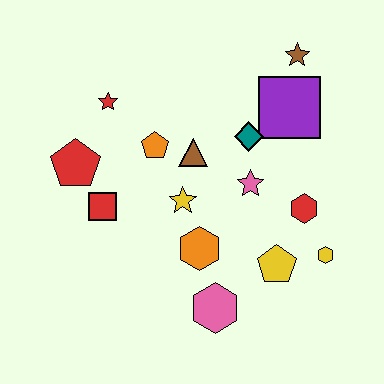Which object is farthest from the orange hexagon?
The brown star is farthest from the orange hexagon.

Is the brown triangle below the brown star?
Yes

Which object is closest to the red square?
The red pentagon is closest to the red square.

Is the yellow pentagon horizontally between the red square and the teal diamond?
No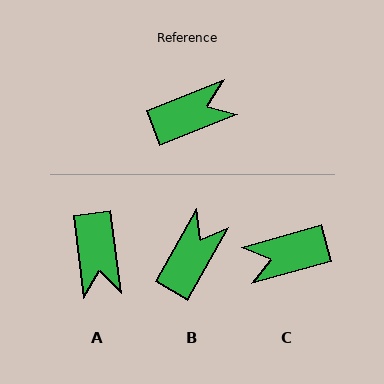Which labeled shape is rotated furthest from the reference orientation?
C, about 175 degrees away.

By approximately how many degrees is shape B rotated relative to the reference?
Approximately 39 degrees counter-clockwise.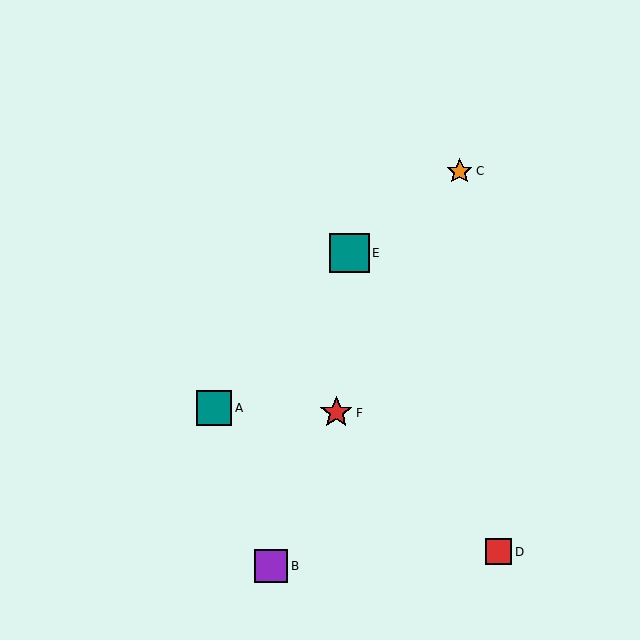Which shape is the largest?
The teal square (labeled E) is the largest.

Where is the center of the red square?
The center of the red square is at (499, 552).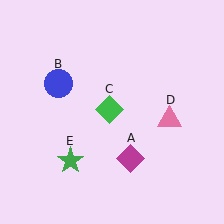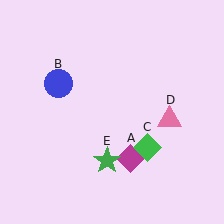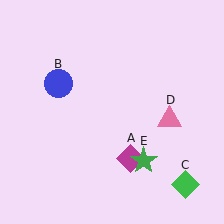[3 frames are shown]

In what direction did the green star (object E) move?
The green star (object E) moved right.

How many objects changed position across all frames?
2 objects changed position: green diamond (object C), green star (object E).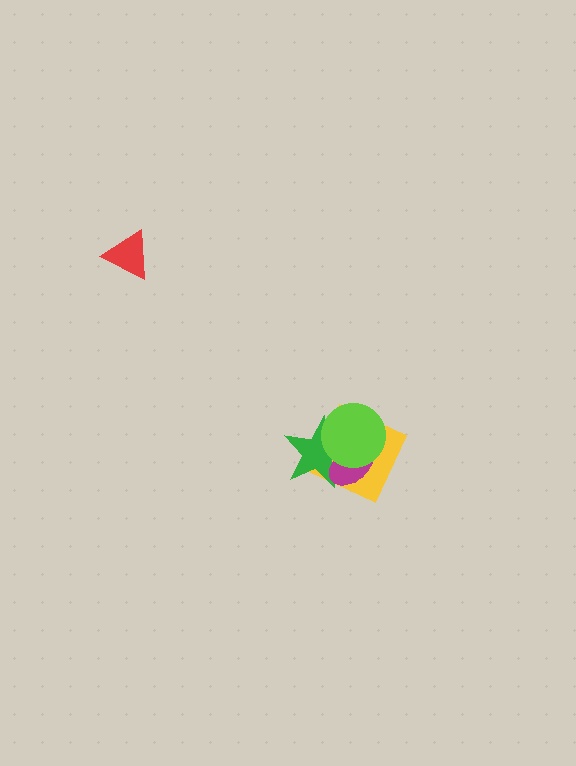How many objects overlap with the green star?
3 objects overlap with the green star.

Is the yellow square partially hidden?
Yes, it is partially covered by another shape.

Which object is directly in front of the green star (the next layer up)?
The magenta ellipse is directly in front of the green star.